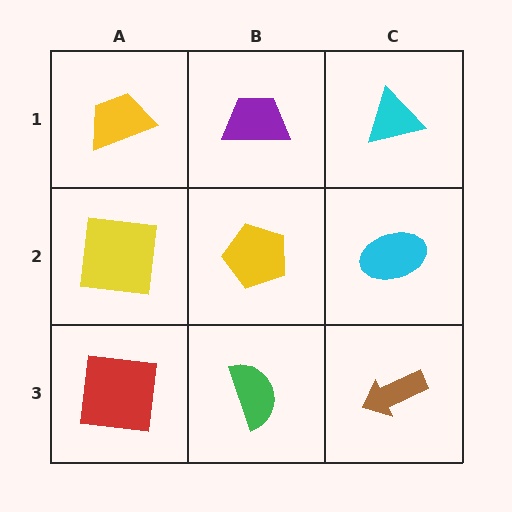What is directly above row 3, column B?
A yellow pentagon.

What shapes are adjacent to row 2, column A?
A yellow trapezoid (row 1, column A), a red square (row 3, column A), a yellow pentagon (row 2, column B).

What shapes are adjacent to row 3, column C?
A cyan ellipse (row 2, column C), a green semicircle (row 3, column B).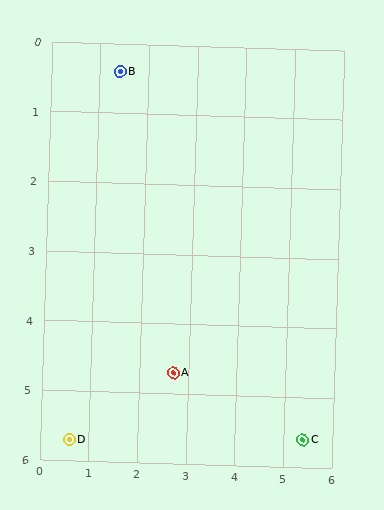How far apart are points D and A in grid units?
Points D and A are about 2.3 grid units apart.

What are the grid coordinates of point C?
Point C is at approximately (5.4, 5.6).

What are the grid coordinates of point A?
Point A is at approximately (2.7, 4.7).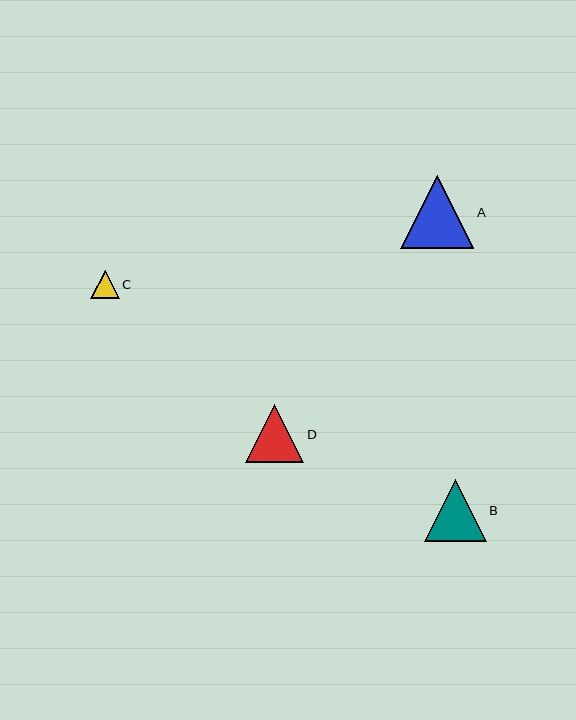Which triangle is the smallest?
Triangle C is the smallest with a size of approximately 28 pixels.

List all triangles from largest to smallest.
From largest to smallest: A, B, D, C.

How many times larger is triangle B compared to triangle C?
Triangle B is approximately 2.2 times the size of triangle C.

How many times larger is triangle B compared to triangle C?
Triangle B is approximately 2.2 times the size of triangle C.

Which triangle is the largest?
Triangle A is the largest with a size of approximately 73 pixels.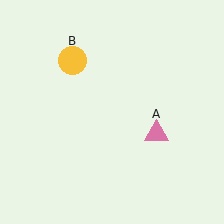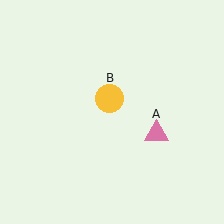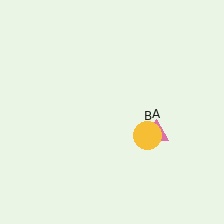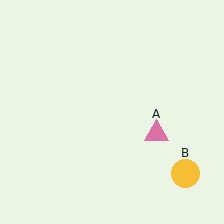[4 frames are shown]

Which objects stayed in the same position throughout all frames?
Pink triangle (object A) remained stationary.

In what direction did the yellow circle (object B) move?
The yellow circle (object B) moved down and to the right.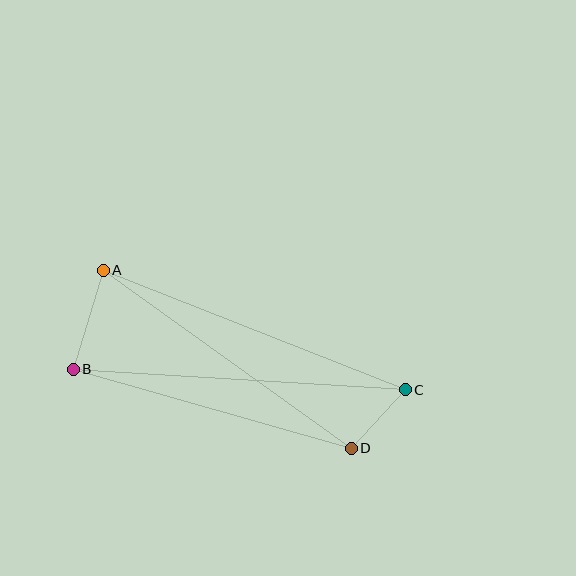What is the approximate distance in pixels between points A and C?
The distance between A and C is approximately 324 pixels.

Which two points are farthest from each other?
Points B and C are farthest from each other.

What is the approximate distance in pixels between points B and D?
The distance between B and D is approximately 289 pixels.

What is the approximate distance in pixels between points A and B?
The distance between A and B is approximately 103 pixels.